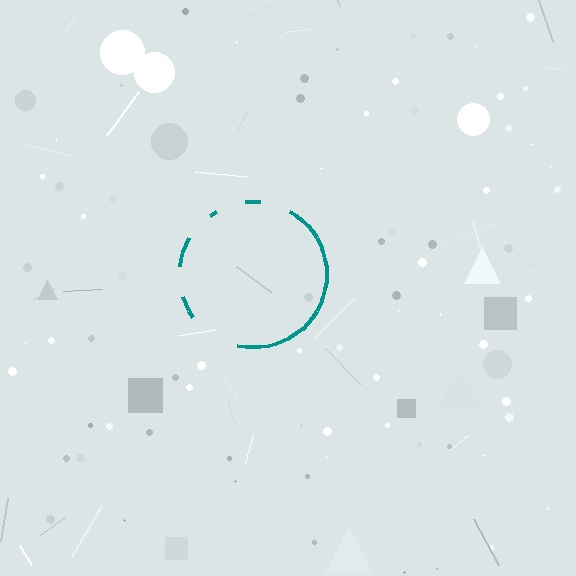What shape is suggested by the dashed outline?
The dashed outline suggests a circle.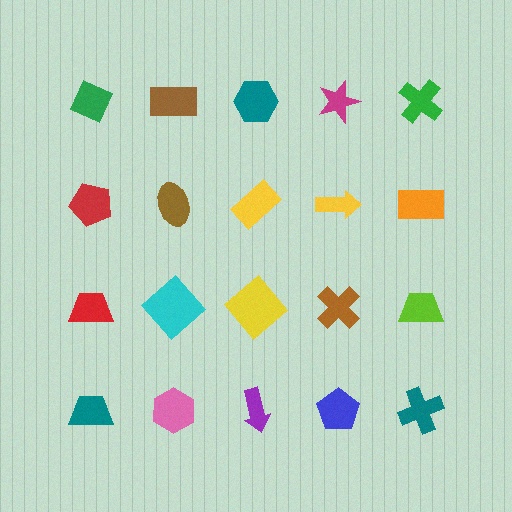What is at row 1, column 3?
A teal hexagon.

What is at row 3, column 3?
A yellow diamond.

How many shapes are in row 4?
5 shapes.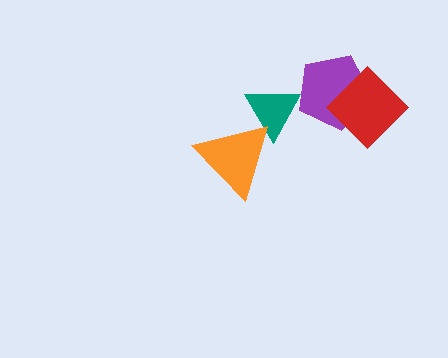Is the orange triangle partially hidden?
No, no other shape covers it.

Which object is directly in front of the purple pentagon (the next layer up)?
The teal triangle is directly in front of the purple pentagon.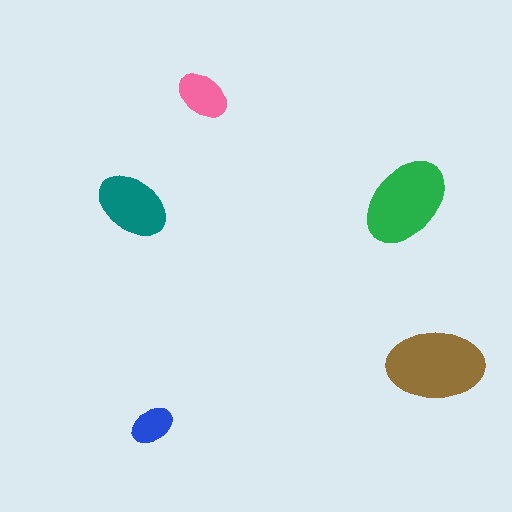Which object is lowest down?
The blue ellipse is bottommost.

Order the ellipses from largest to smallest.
the brown one, the green one, the teal one, the pink one, the blue one.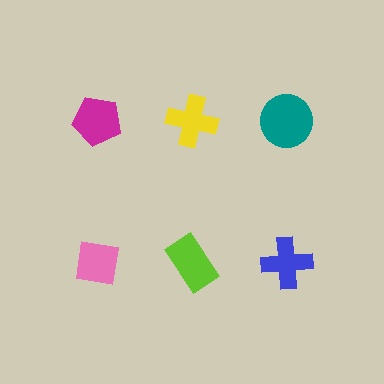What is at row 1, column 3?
A teal circle.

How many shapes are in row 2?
3 shapes.